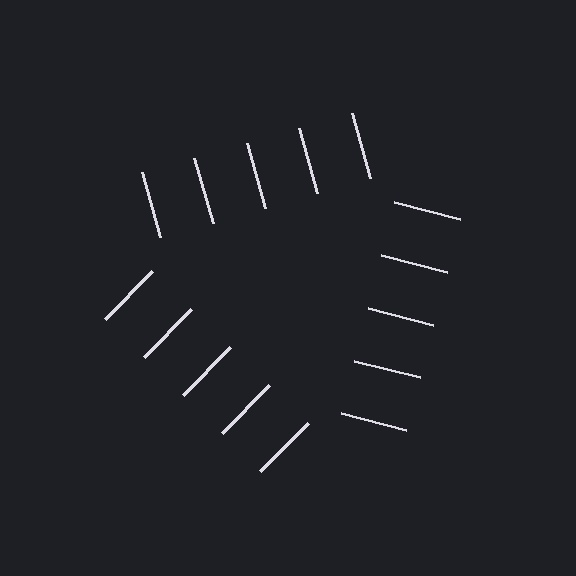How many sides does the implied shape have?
3 sides — the line-ends trace a triangle.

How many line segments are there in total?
15 — 5 along each of the 3 edges.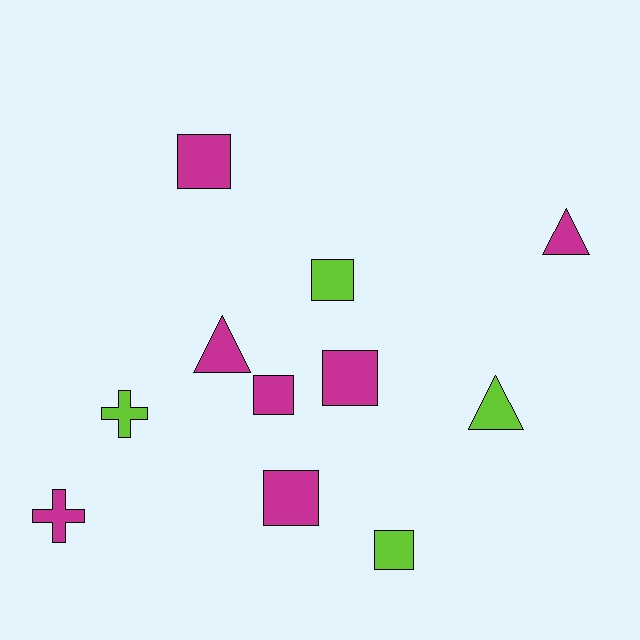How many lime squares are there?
There are 2 lime squares.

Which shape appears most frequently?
Square, with 6 objects.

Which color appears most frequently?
Magenta, with 7 objects.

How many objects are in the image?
There are 11 objects.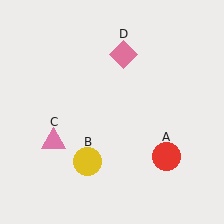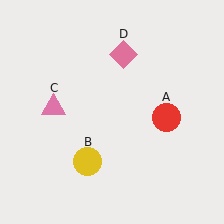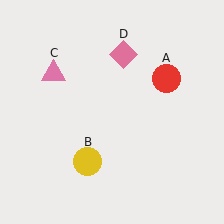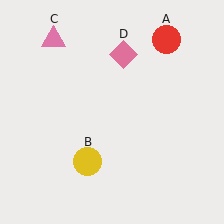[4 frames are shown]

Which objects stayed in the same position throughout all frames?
Yellow circle (object B) and pink diamond (object D) remained stationary.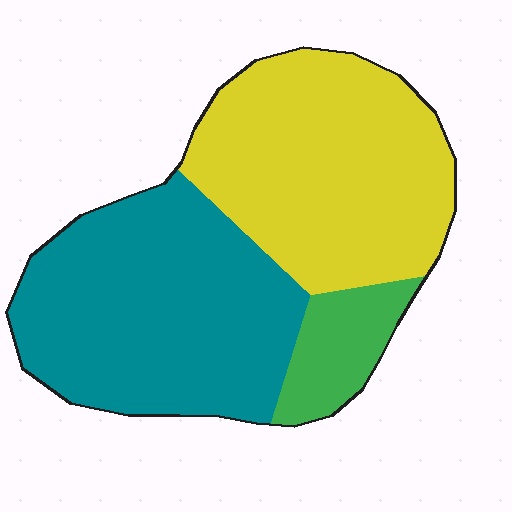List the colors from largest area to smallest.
From largest to smallest: teal, yellow, green.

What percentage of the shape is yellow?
Yellow covers about 45% of the shape.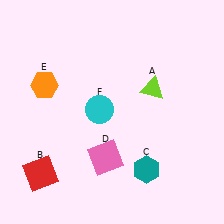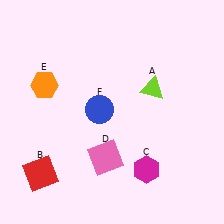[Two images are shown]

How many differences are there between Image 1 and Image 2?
There are 2 differences between the two images.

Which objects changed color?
C changed from teal to magenta. F changed from cyan to blue.